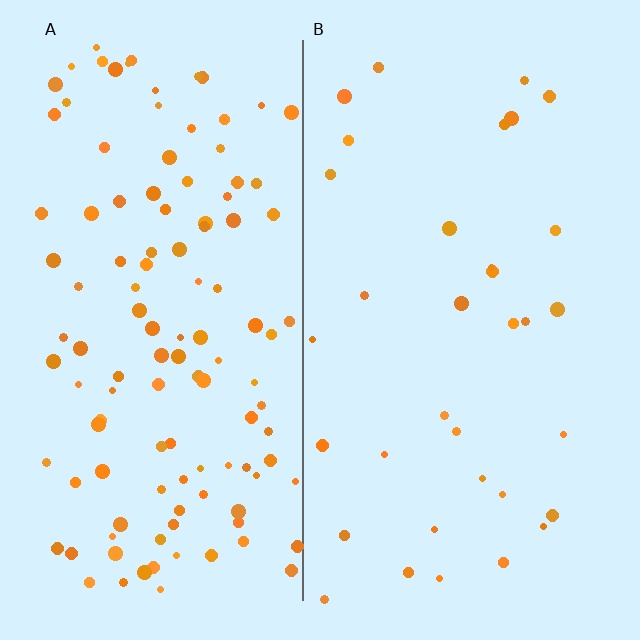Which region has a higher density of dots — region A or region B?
A (the left).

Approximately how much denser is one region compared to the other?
Approximately 3.5× — region A over region B.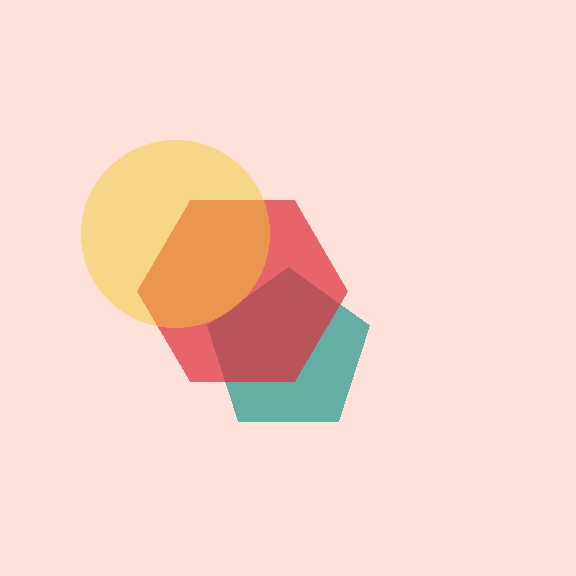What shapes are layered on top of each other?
The layered shapes are: a teal pentagon, a red hexagon, a yellow circle.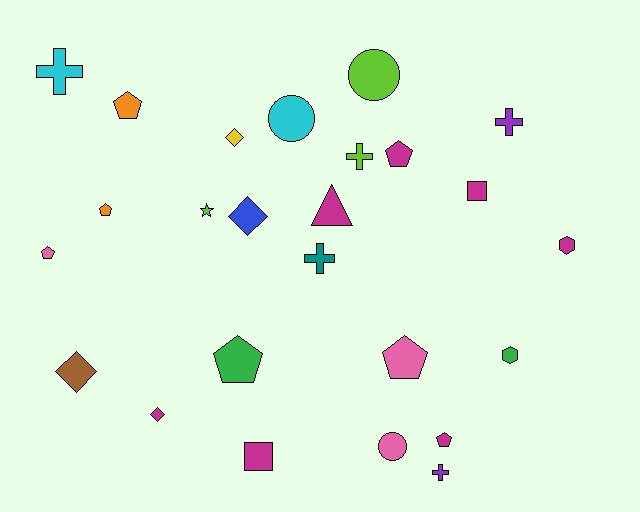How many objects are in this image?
There are 25 objects.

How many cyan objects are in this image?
There are 2 cyan objects.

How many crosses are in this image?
There are 5 crosses.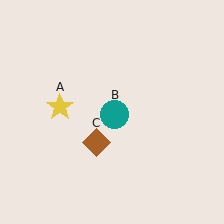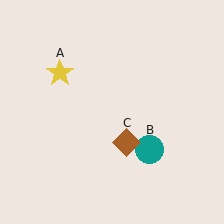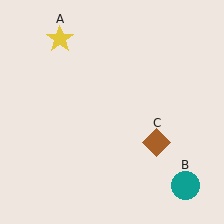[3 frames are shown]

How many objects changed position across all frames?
3 objects changed position: yellow star (object A), teal circle (object B), brown diamond (object C).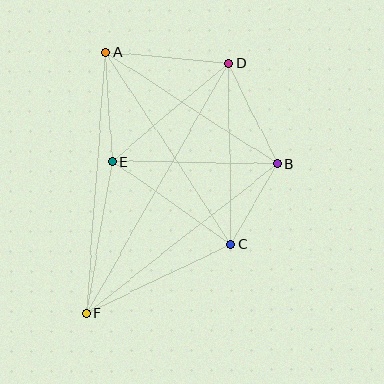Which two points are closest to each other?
Points B and C are closest to each other.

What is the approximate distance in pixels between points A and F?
The distance between A and F is approximately 262 pixels.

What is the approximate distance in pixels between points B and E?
The distance between B and E is approximately 165 pixels.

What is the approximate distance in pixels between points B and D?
The distance between B and D is approximately 112 pixels.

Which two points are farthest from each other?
Points D and F are farthest from each other.